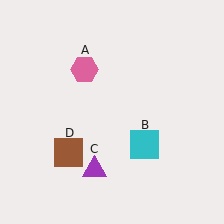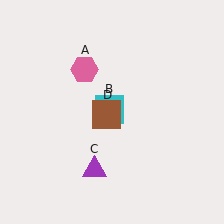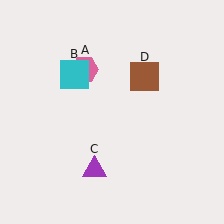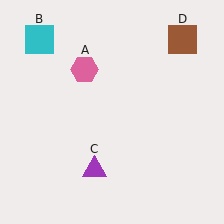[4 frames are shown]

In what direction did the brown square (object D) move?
The brown square (object D) moved up and to the right.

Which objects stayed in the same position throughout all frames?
Pink hexagon (object A) and purple triangle (object C) remained stationary.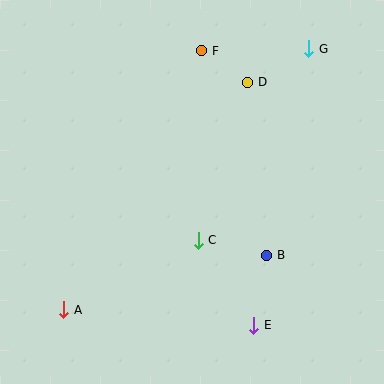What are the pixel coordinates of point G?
Point G is at (309, 49).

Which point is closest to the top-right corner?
Point G is closest to the top-right corner.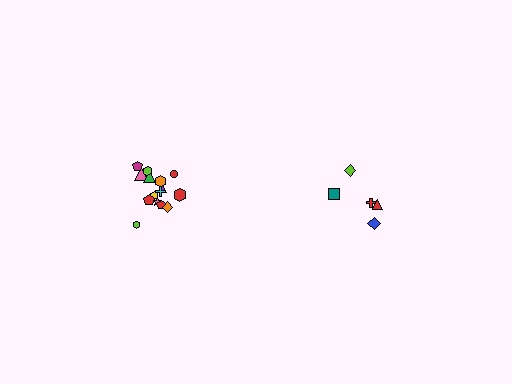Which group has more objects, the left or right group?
The left group.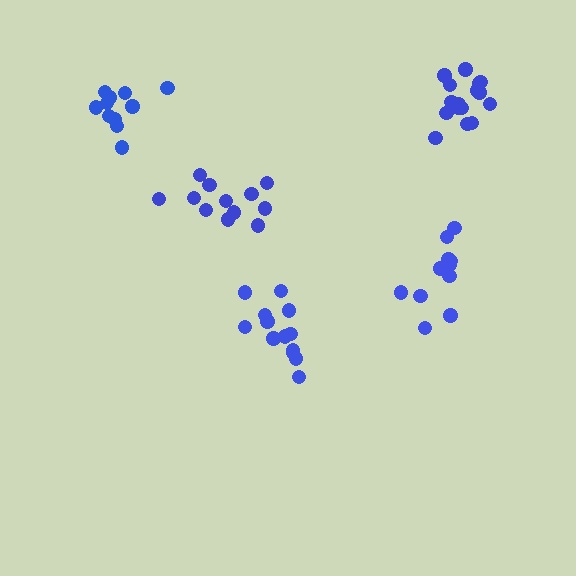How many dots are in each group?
Group 1: 12 dots, Group 2: 11 dots, Group 3: 15 dots, Group 4: 16 dots, Group 5: 11 dots (65 total).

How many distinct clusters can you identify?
There are 5 distinct clusters.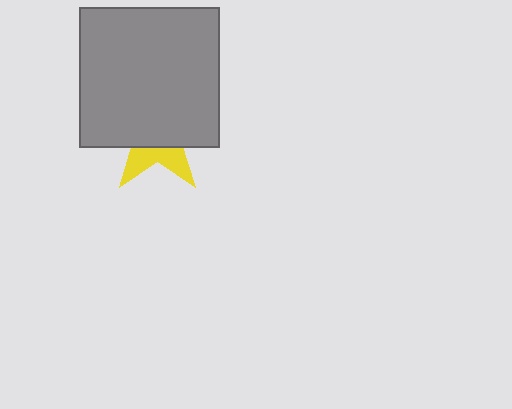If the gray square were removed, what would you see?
You would see the complete yellow star.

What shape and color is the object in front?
The object in front is a gray square.